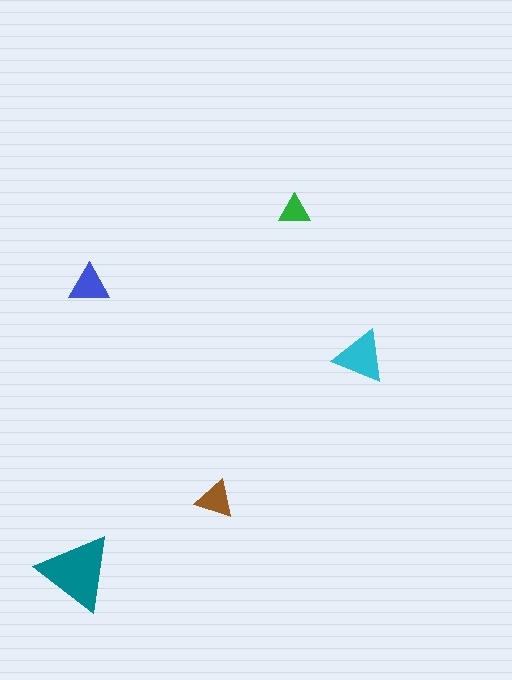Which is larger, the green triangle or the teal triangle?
The teal one.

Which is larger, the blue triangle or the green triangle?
The blue one.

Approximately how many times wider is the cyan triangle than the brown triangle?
About 1.5 times wider.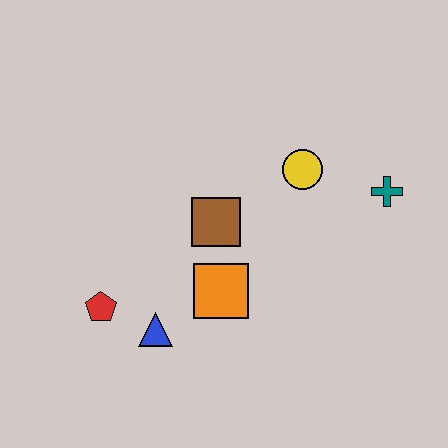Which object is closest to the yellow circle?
The teal cross is closest to the yellow circle.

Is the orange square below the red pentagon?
No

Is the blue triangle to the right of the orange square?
No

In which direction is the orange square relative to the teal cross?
The orange square is to the left of the teal cross.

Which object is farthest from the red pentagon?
The teal cross is farthest from the red pentagon.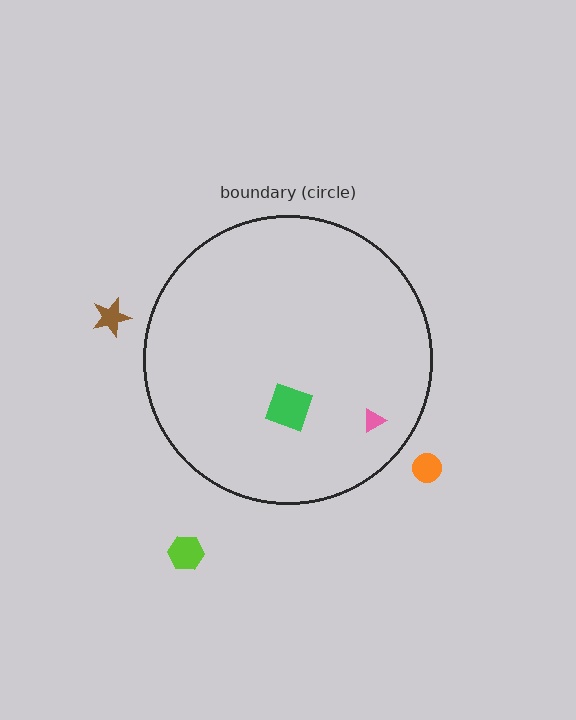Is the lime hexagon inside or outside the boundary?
Outside.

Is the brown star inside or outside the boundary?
Outside.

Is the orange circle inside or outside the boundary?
Outside.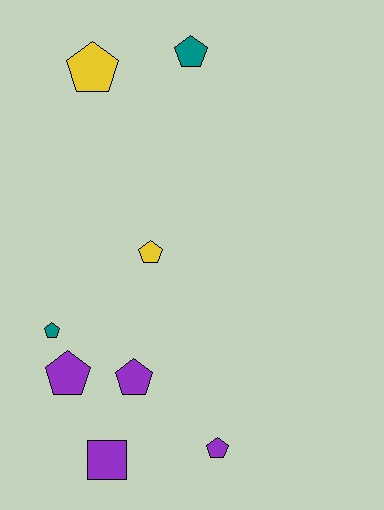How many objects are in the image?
There are 8 objects.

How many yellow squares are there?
There are no yellow squares.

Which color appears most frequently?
Purple, with 4 objects.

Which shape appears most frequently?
Pentagon, with 7 objects.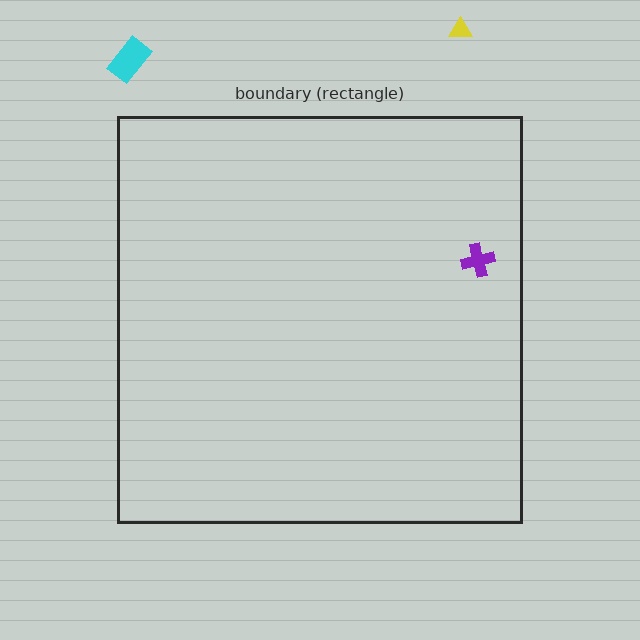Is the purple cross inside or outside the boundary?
Inside.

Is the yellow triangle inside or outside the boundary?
Outside.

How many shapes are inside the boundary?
1 inside, 2 outside.